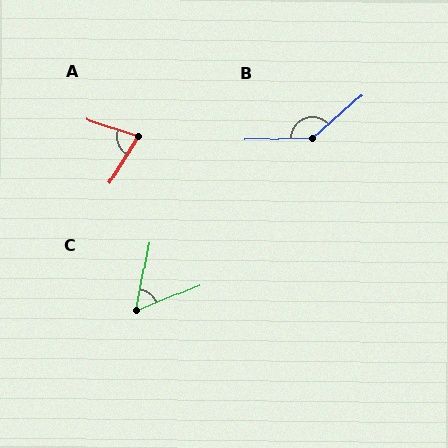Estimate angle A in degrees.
Approximately 75 degrees.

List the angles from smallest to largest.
C (57°), A (75°), B (141°).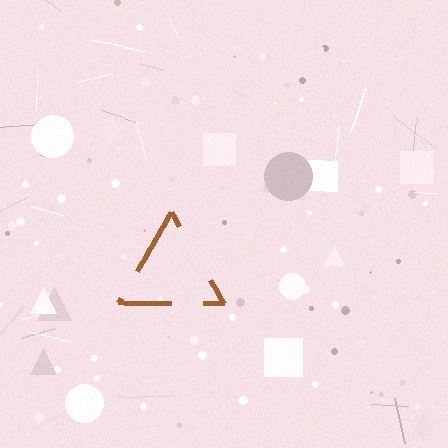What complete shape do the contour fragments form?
The contour fragments form a triangle.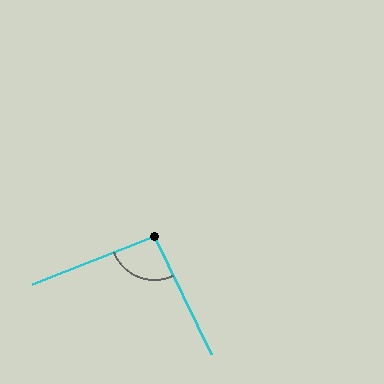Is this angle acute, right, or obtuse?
It is approximately a right angle.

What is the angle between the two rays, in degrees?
Approximately 94 degrees.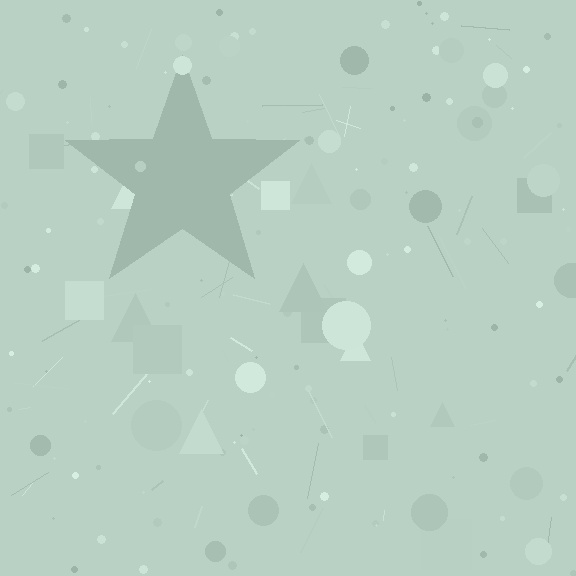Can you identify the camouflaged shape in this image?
The camouflaged shape is a star.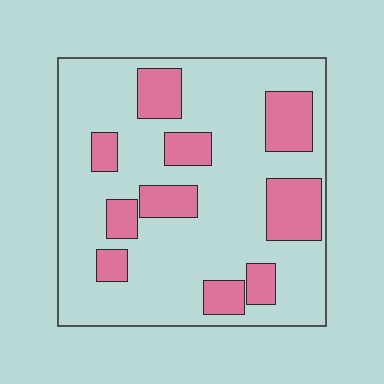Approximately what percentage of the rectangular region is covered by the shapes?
Approximately 25%.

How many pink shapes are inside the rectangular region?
10.